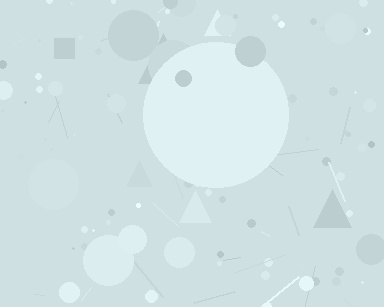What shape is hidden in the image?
A circle is hidden in the image.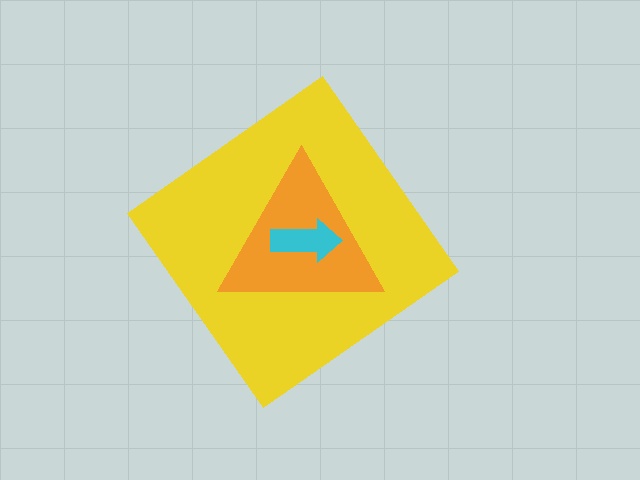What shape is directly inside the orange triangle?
The cyan arrow.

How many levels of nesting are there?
3.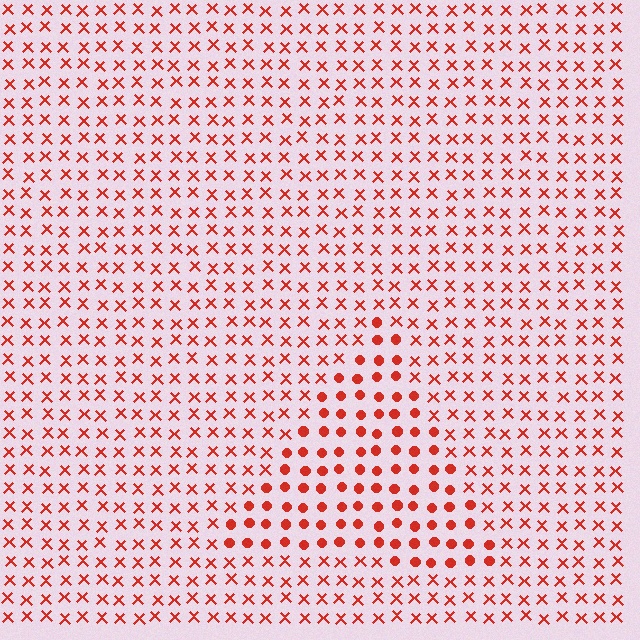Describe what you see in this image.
The image is filled with small red elements arranged in a uniform grid. A triangle-shaped region contains circles, while the surrounding area contains X marks. The boundary is defined purely by the change in element shape.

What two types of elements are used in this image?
The image uses circles inside the triangle region and X marks outside it.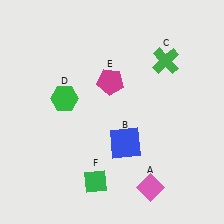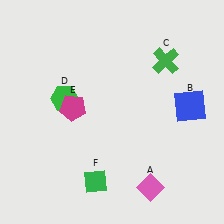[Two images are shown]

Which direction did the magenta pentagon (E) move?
The magenta pentagon (E) moved left.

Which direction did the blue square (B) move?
The blue square (B) moved right.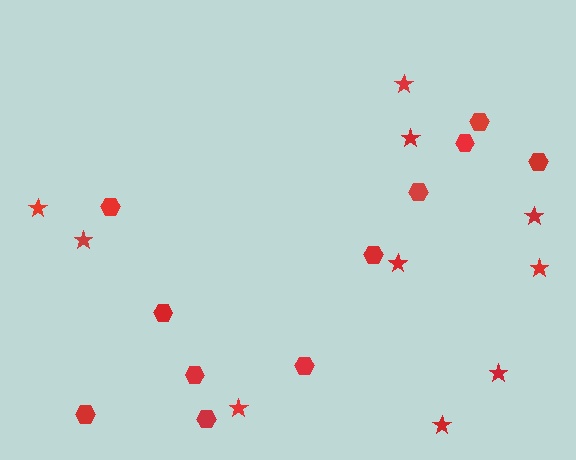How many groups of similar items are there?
There are 2 groups: one group of hexagons (11) and one group of stars (10).